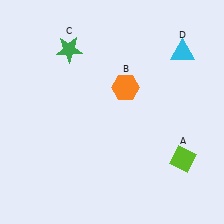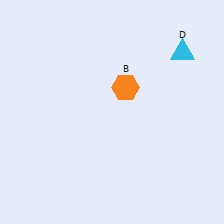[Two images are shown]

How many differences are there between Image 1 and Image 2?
There are 2 differences between the two images.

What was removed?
The lime diamond (A), the green star (C) were removed in Image 2.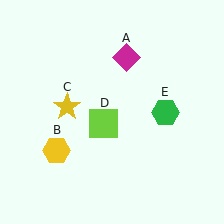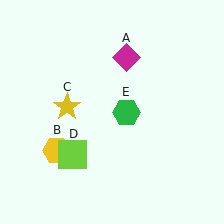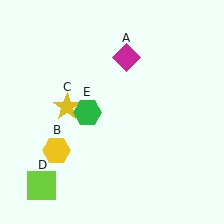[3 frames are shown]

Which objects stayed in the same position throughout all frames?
Magenta diamond (object A) and yellow hexagon (object B) and yellow star (object C) remained stationary.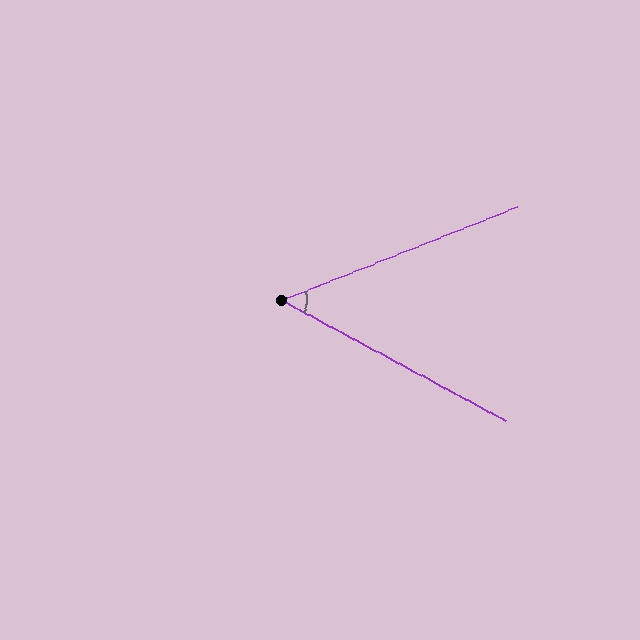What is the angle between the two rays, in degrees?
Approximately 50 degrees.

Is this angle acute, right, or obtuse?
It is acute.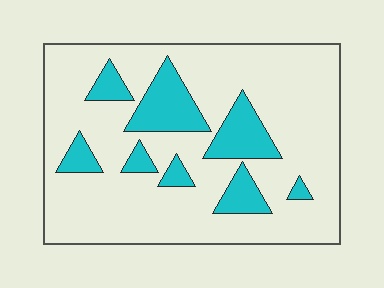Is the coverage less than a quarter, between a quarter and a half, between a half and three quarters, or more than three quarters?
Less than a quarter.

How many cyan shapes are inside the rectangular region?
8.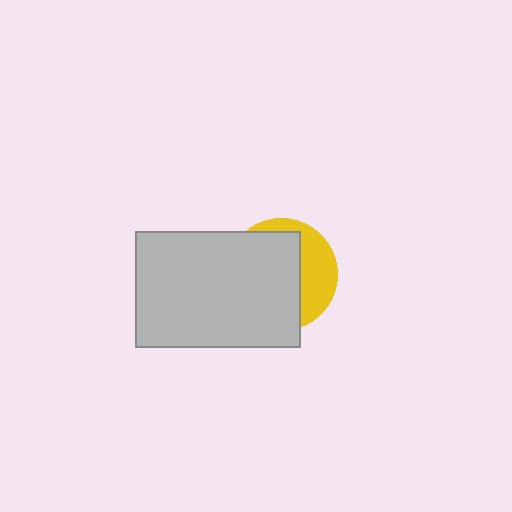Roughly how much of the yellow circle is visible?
A small part of it is visible (roughly 34%).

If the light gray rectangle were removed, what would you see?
You would see the complete yellow circle.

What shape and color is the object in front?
The object in front is a light gray rectangle.